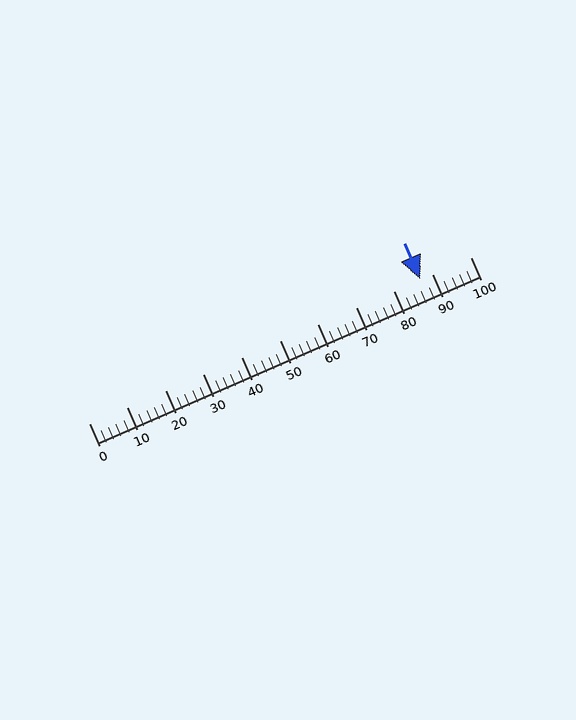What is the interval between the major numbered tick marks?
The major tick marks are spaced 10 units apart.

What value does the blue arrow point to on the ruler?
The blue arrow points to approximately 87.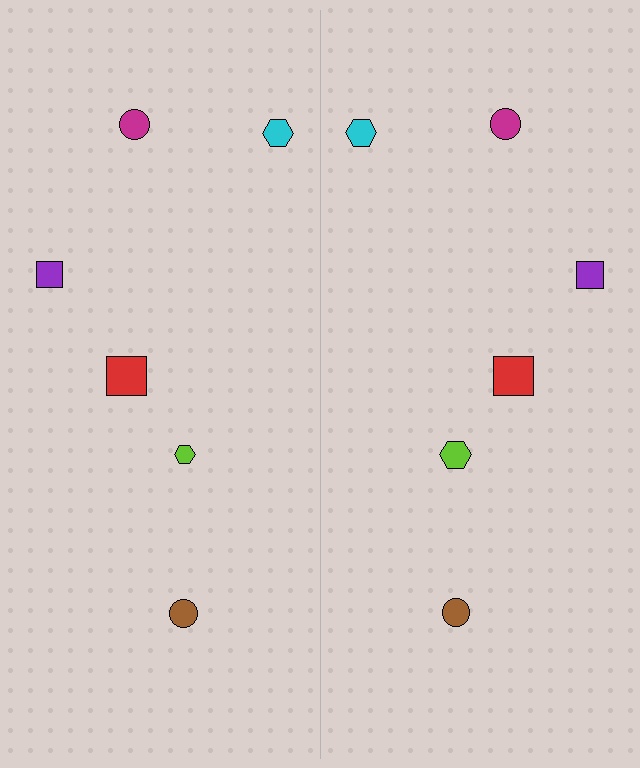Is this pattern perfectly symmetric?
No, the pattern is not perfectly symmetric. The lime hexagon on the right side has a different size than its mirror counterpart.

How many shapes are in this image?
There are 12 shapes in this image.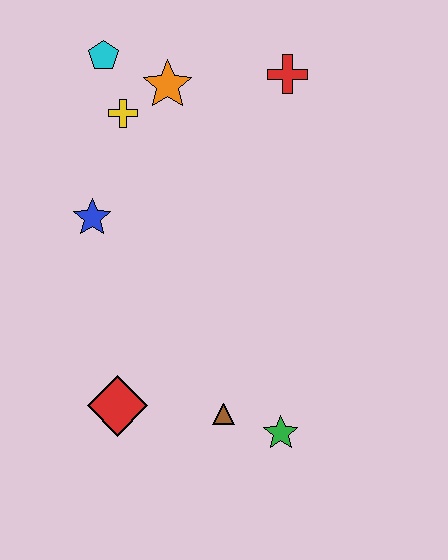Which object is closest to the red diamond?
The brown triangle is closest to the red diamond.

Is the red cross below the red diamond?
No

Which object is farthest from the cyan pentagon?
The green star is farthest from the cyan pentagon.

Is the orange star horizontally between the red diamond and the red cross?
Yes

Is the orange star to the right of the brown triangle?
No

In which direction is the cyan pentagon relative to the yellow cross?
The cyan pentagon is above the yellow cross.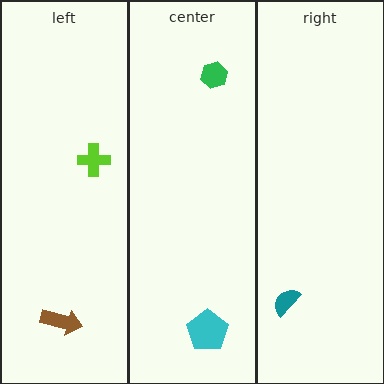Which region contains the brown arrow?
The left region.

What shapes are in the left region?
The lime cross, the brown arrow.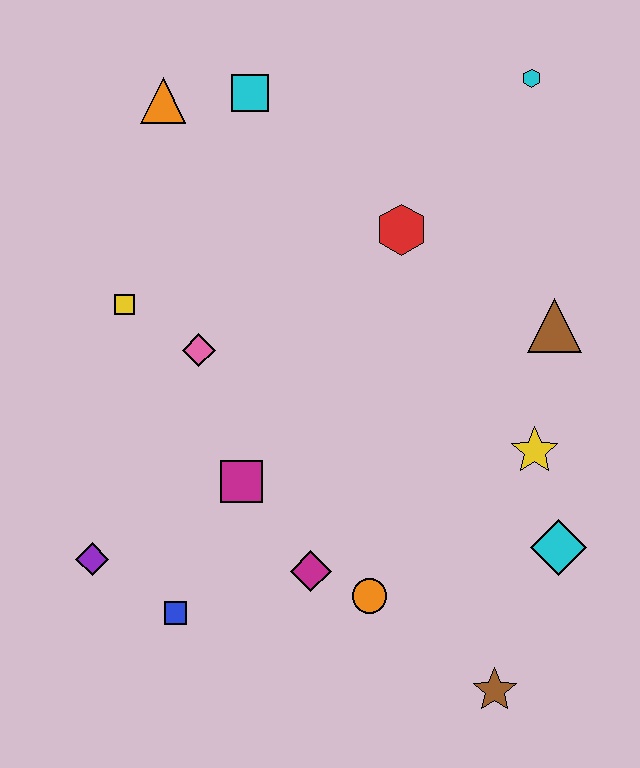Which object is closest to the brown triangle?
The yellow star is closest to the brown triangle.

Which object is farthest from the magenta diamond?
The cyan hexagon is farthest from the magenta diamond.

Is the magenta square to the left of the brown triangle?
Yes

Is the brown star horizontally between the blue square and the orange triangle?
No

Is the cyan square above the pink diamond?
Yes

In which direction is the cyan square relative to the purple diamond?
The cyan square is above the purple diamond.